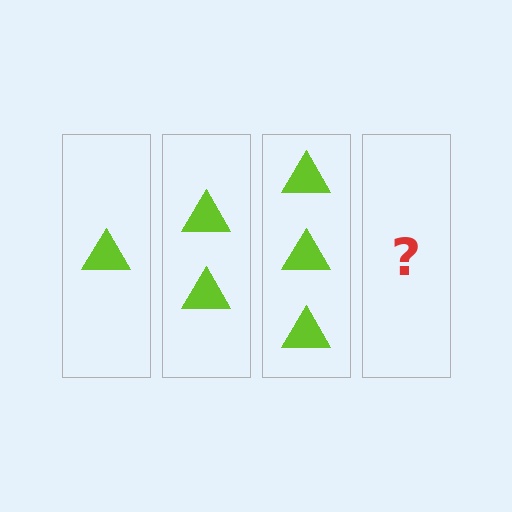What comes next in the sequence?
The next element should be 4 triangles.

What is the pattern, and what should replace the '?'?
The pattern is that each step adds one more triangle. The '?' should be 4 triangles.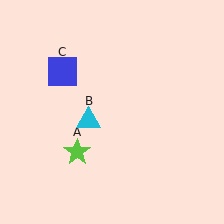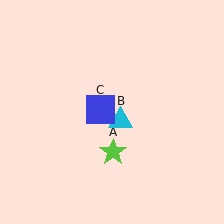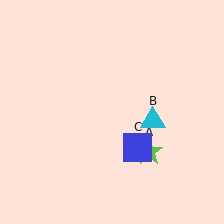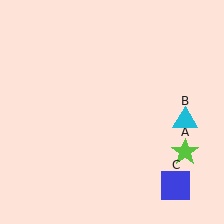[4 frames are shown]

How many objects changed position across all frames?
3 objects changed position: lime star (object A), cyan triangle (object B), blue square (object C).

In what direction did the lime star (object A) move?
The lime star (object A) moved right.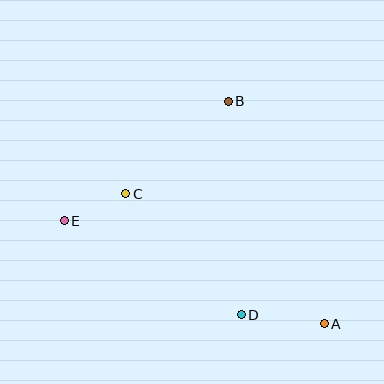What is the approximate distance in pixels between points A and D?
The distance between A and D is approximately 83 pixels.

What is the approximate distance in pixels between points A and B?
The distance between A and B is approximately 242 pixels.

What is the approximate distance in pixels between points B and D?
The distance between B and D is approximately 214 pixels.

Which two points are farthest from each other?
Points A and E are farthest from each other.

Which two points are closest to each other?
Points C and E are closest to each other.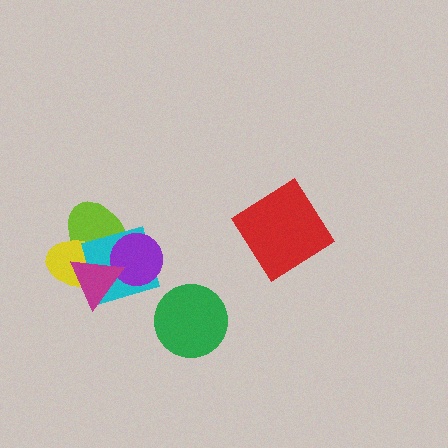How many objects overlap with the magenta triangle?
4 objects overlap with the magenta triangle.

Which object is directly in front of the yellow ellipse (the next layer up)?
The cyan square is directly in front of the yellow ellipse.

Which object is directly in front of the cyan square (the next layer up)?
The purple circle is directly in front of the cyan square.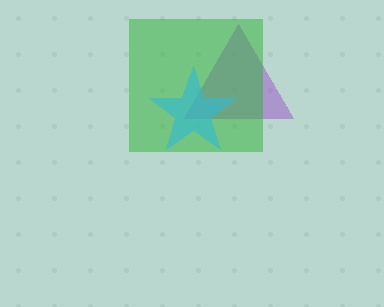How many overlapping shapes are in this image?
There are 3 overlapping shapes in the image.